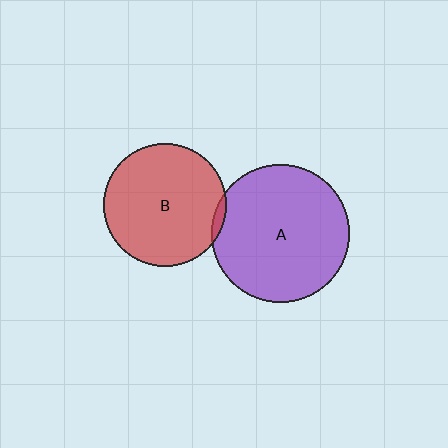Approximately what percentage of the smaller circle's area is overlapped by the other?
Approximately 5%.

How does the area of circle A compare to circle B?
Approximately 1.3 times.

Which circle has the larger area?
Circle A (purple).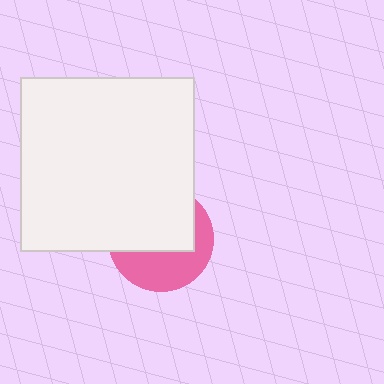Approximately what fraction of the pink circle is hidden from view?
Roughly 57% of the pink circle is hidden behind the white square.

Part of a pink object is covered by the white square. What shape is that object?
It is a circle.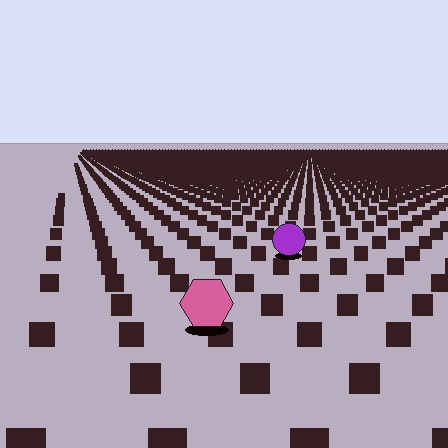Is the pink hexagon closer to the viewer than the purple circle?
Yes. The pink hexagon is closer — you can tell from the texture gradient: the ground texture is coarser near it.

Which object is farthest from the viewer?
The purple circle is farthest from the viewer. It appears smaller and the ground texture around it is denser.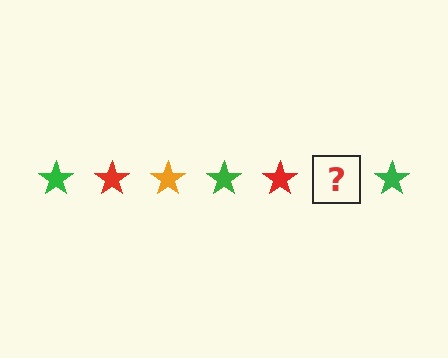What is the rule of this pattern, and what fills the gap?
The rule is that the pattern cycles through green, red, orange stars. The gap should be filled with an orange star.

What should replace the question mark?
The question mark should be replaced with an orange star.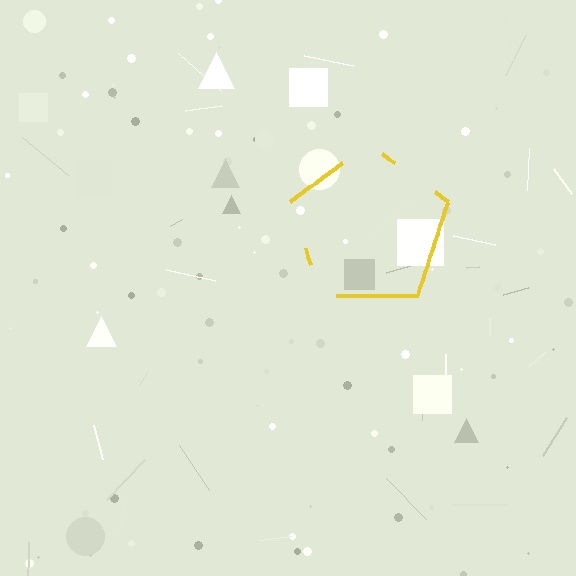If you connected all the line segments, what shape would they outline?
They would outline a pentagon.